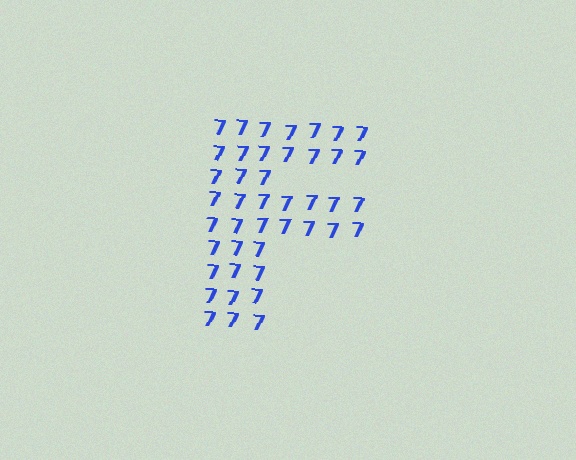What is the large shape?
The large shape is the letter F.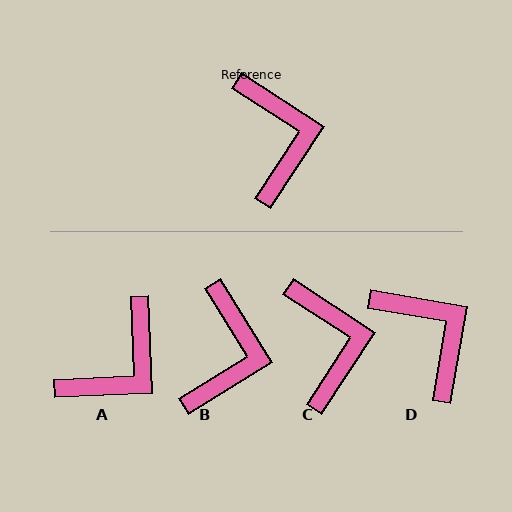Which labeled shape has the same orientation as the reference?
C.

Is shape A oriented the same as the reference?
No, it is off by about 55 degrees.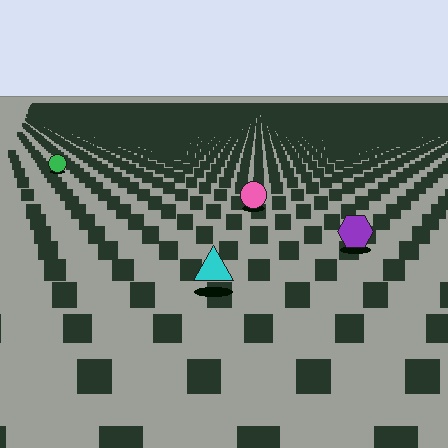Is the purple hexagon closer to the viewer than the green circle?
Yes. The purple hexagon is closer — you can tell from the texture gradient: the ground texture is coarser near it.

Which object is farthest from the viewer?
The green circle is farthest from the viewer. It appears smaller and the ground texture around it is denser.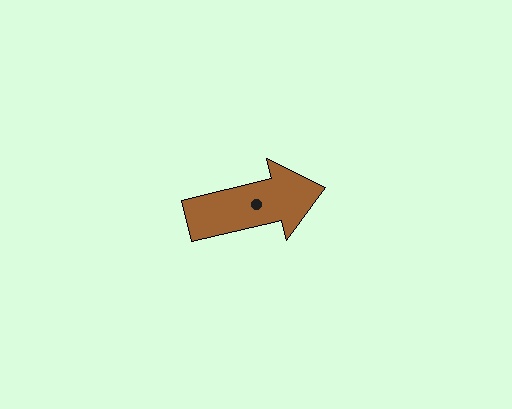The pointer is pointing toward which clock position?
Roughly 3 o'clock.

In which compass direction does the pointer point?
East.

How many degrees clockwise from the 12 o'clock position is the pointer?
Approximately 76 degrees.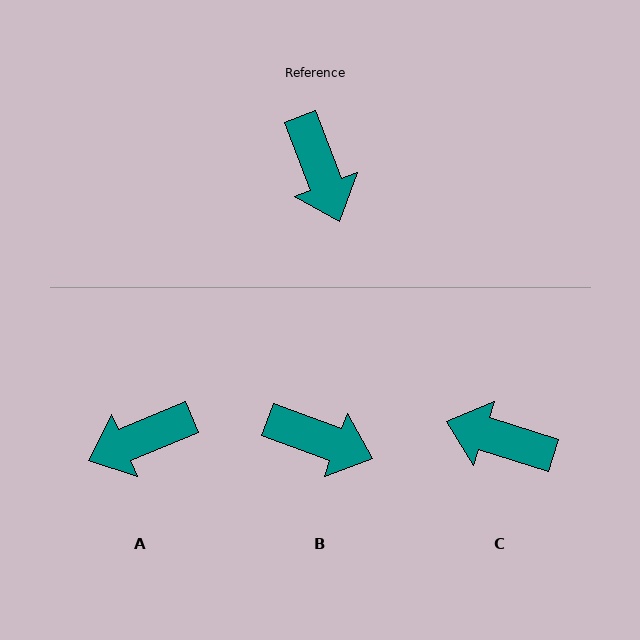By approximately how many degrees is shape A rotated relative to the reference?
Approximately 88 degrees clockwise.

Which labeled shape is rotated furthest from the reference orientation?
C, about 128 degrees away.